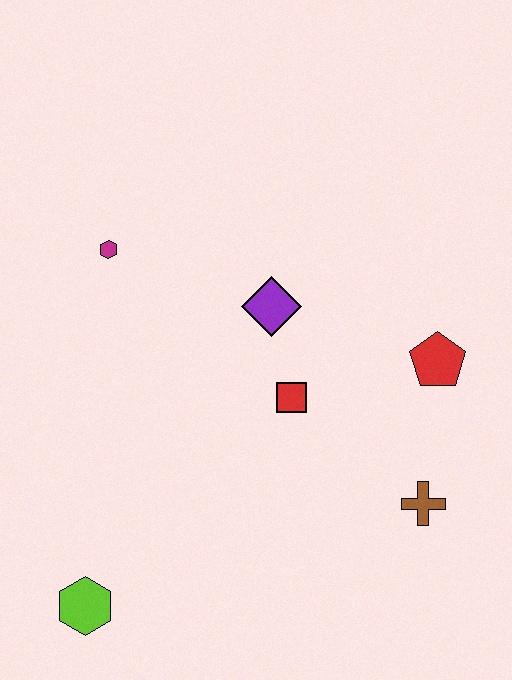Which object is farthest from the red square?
The lime hexagon is farthest from the red square.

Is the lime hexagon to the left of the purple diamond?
Yes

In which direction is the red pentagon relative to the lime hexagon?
The red pentagon is to the right of the lime hexagon.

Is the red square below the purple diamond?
Yes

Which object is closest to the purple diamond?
The red square is closest to the purple diamond.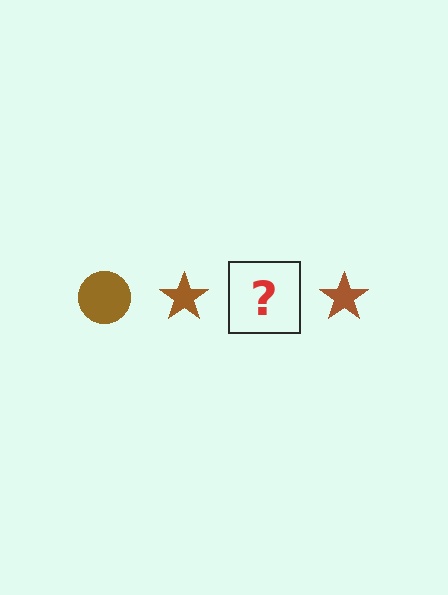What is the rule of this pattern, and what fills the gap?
The rule is that the pattern cycles through circle, star shapes in brown. The gap should be filled with a brown circle.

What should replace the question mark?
The question mark should be replaced with a brown circle.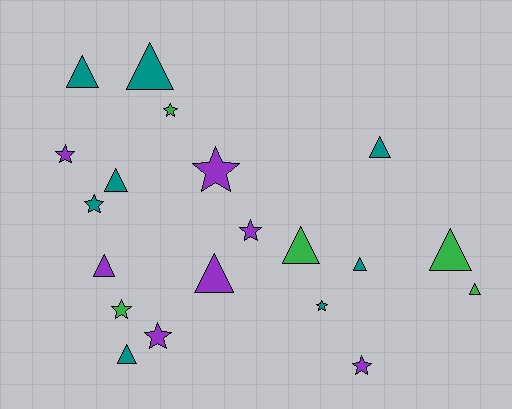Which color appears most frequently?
Teal, with 8 objects.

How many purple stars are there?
There are 5 purple stars.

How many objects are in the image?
There are 20 objects.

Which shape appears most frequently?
Triangle, with 11 objects.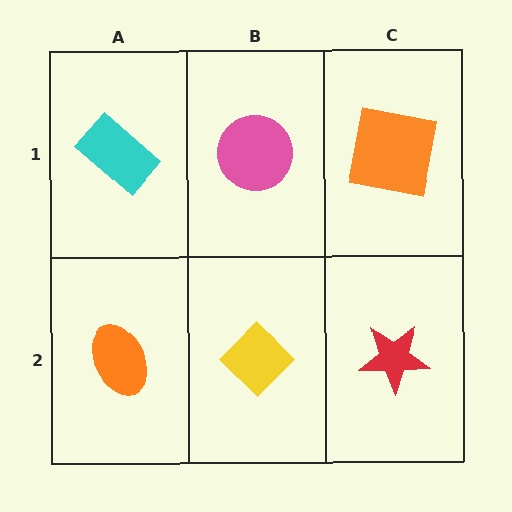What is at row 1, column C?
An orange square.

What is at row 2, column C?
A red star.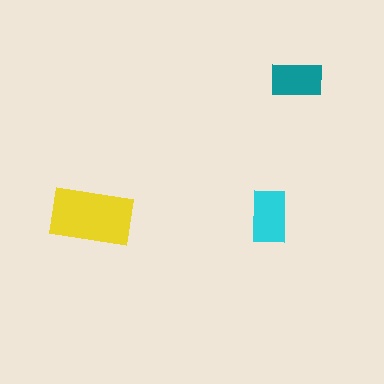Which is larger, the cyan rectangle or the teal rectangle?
The cyan one.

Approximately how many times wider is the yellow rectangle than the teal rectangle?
About 1.5 times wider.